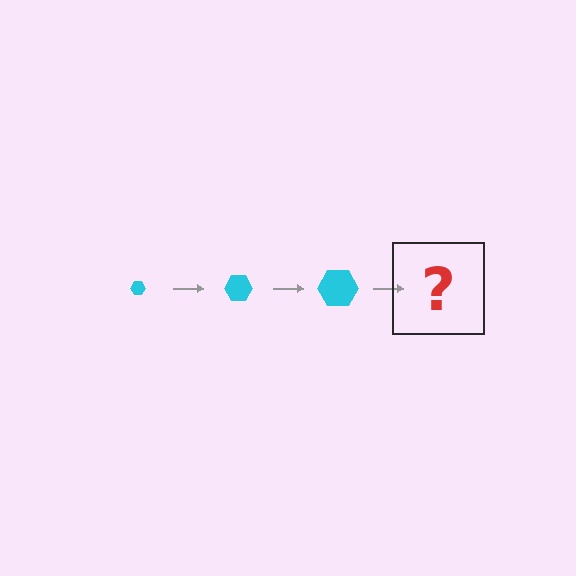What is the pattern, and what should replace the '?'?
The pattern is that the hexagon gets progressively larger each step. The '?' should be a cyan hexagon, larger than the previous one.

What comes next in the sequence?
The next element should be a cyan hexagon, larger than the previous one.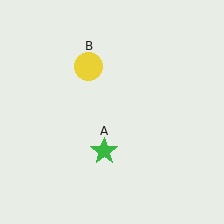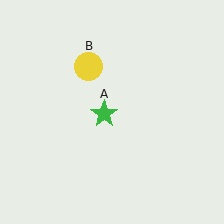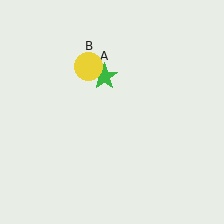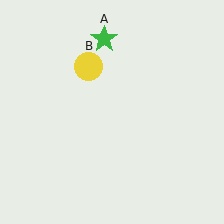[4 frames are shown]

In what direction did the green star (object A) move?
The green star (object A) moved up.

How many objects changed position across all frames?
1 object changed position: green star (object A).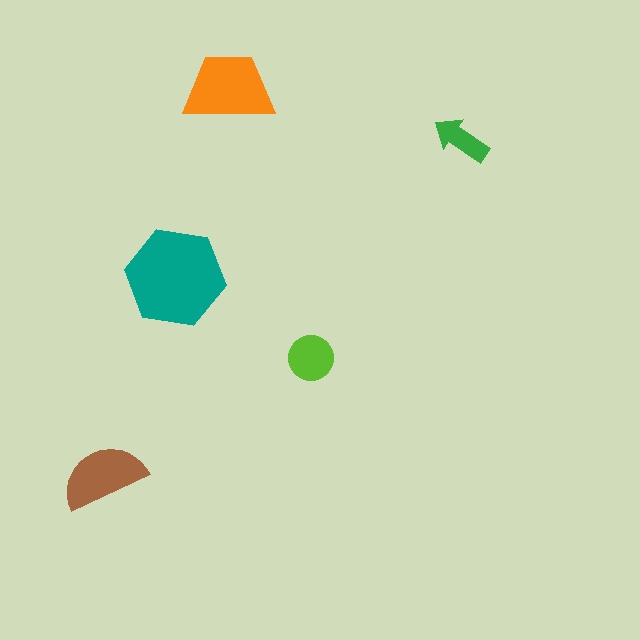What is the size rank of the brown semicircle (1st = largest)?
3rd.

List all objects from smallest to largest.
The green arrow, the lime circle, the brown semicircle, the orange trapezoid, the teal hexagon.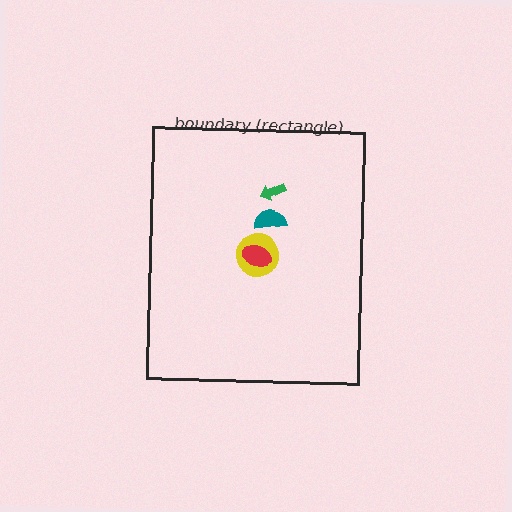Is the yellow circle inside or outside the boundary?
Inside.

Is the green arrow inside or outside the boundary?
Inside.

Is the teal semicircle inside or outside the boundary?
Inside.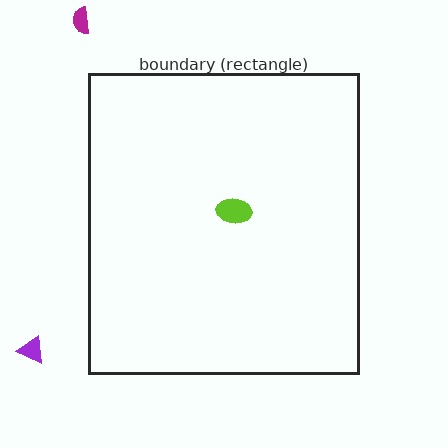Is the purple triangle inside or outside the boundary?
Outside.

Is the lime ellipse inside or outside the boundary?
Inside.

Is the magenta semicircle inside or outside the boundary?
Outside.